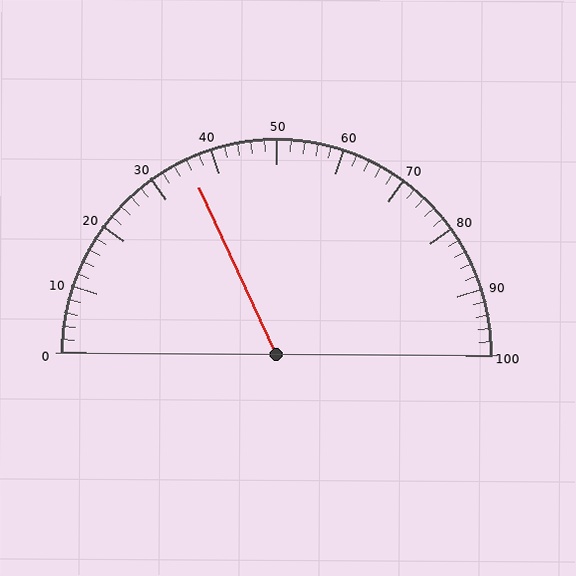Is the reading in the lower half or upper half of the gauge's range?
The reading is in the lower half of the range (0 to 100).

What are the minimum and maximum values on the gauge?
The gauge ranges from 0 to 100.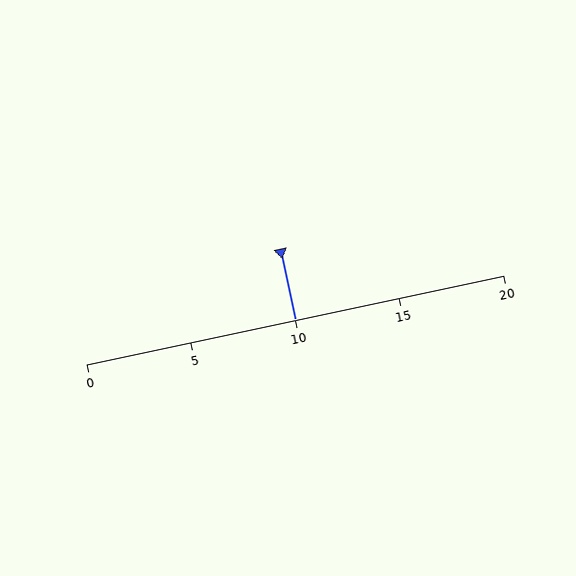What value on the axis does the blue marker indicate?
The marker indicates approximately 10.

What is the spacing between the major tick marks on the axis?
The major ticks are spaced 5 apart.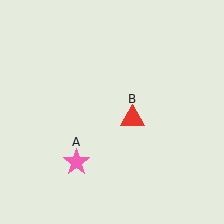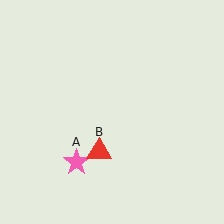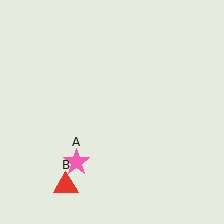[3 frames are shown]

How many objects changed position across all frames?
1 object changed position: red triangle (object B).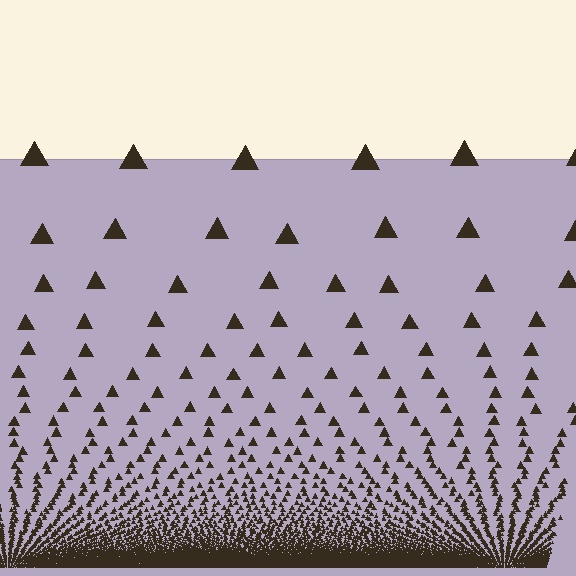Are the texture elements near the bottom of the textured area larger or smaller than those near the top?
Smaller. The gradient is inverted — elements near the bottom are smaller and denser.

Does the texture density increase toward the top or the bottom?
Density increases toward the bottom.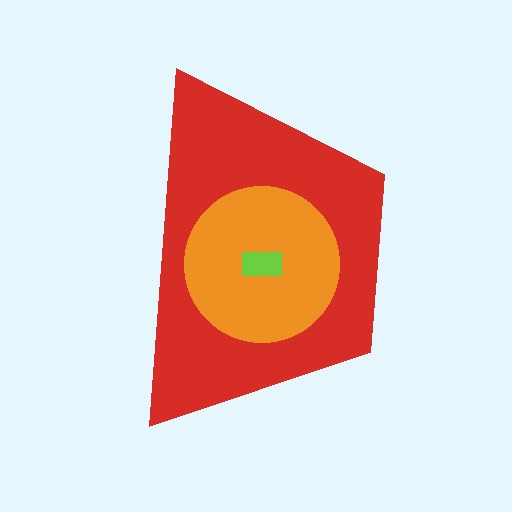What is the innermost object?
The lime rectangle.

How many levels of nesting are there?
3.